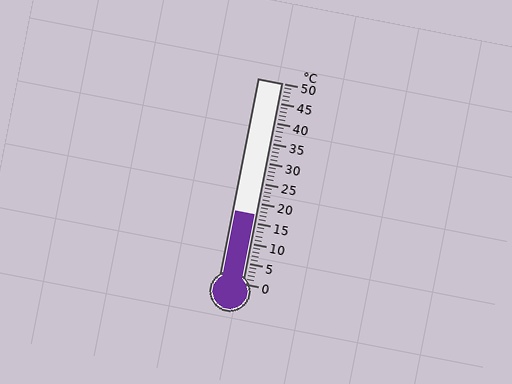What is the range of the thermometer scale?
The thermometer scale ranges from 0°C to 50°C.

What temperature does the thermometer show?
The thermometer shows approximately 17°C.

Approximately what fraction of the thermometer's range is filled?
The thermometer is filled to approximately 35% of its range.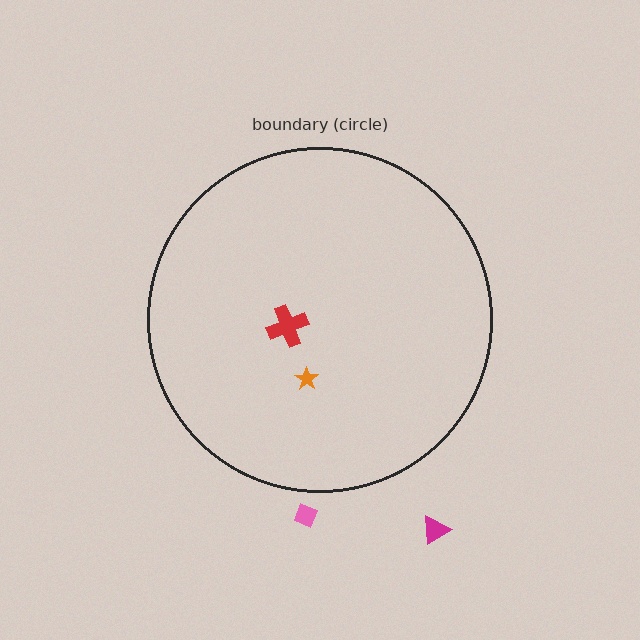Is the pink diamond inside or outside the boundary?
Outside.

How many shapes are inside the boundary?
2 inside, 2 outside.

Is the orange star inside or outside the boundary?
Inside.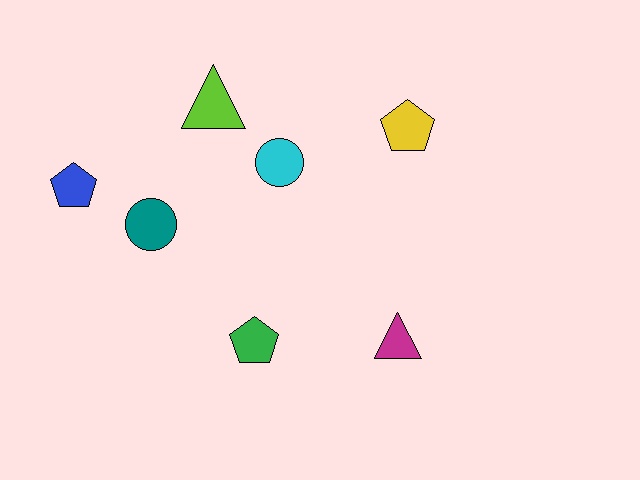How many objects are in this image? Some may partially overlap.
There are 7 objects.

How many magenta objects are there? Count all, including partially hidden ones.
There is 1 magenta object.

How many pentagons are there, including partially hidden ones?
There are 3 pentagons.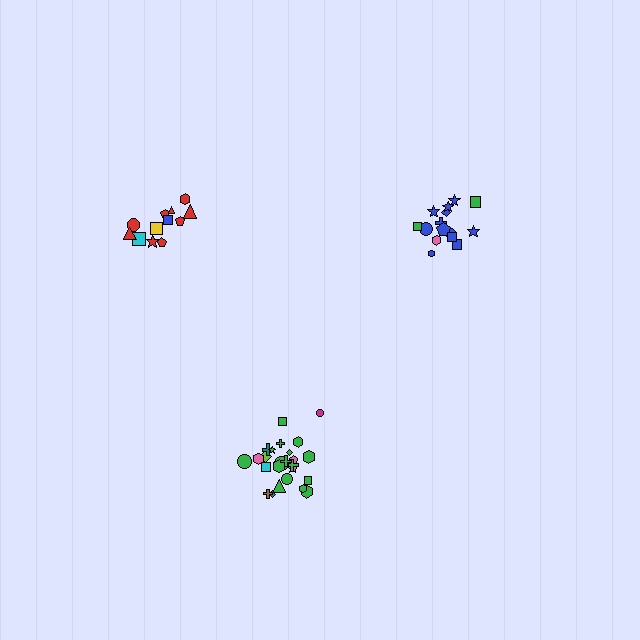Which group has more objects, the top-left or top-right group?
The top-right group.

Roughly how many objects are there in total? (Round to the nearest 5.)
Roughly 50 objects in total.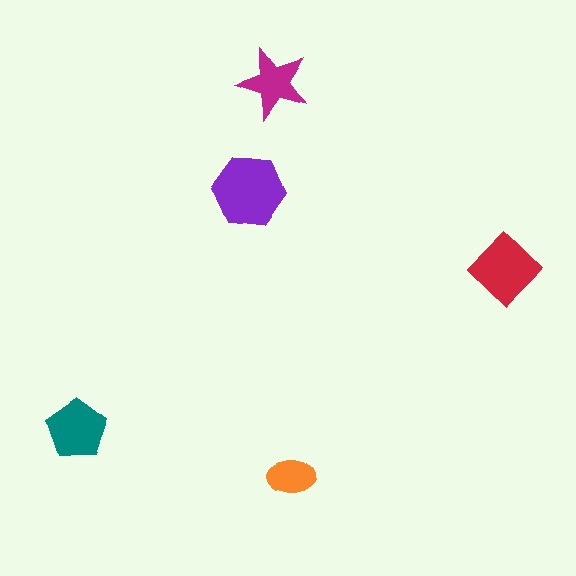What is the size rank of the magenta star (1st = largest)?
4th.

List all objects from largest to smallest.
The purple hexagon, the red diamond, the teal pentagon, the magenta star, the orange ellipse.